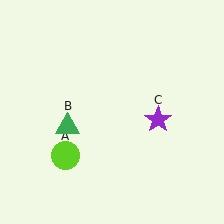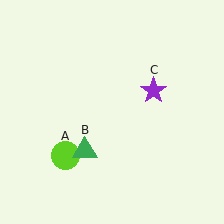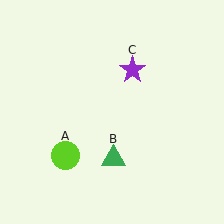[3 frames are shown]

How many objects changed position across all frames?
2 objects changed position: green triangle (object B), purple star (object C).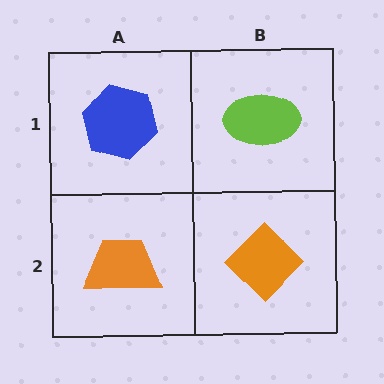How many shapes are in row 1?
2 shapes.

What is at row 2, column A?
An orange trapezoid.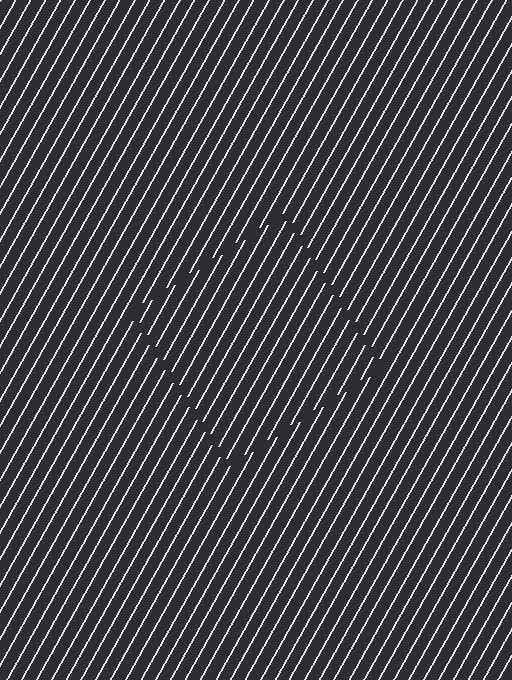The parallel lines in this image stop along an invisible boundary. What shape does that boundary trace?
An illusory square. The interior of the shape contains the same grating, shifted by half a period — the contour is defined by the phase discontinuity where line-ends from the inner and outer gratings abut.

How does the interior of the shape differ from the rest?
The interior of the shape contains the same grating, shifted by half a period — the contour is defined by the phase discontinuity where line-ends from the inner and outer gratings abut.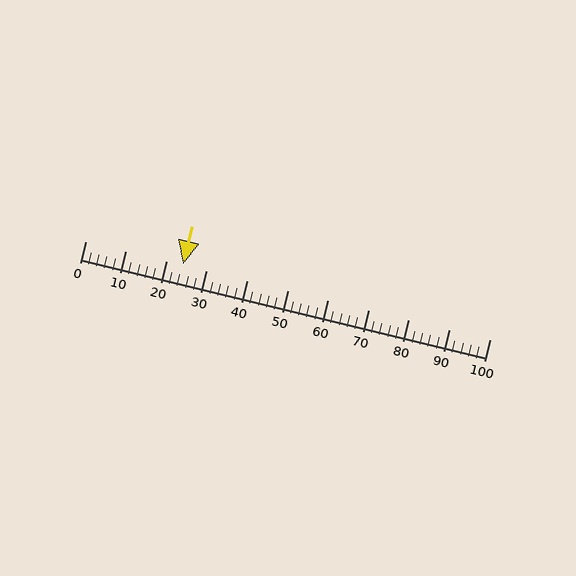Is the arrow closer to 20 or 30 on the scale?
The arrow is closer to 20.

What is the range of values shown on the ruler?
The ruler shows values from 0 to 100.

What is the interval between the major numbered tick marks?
The major tick marks are spaced 10 units apart.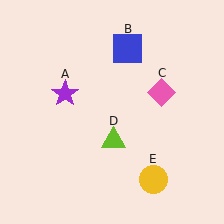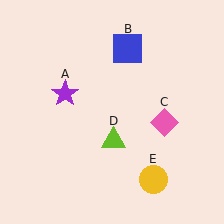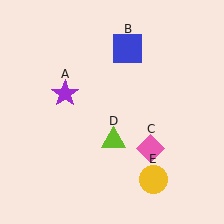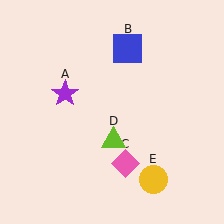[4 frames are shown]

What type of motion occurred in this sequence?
The pink diamond (object C) rotated clockwise around the center of the scene.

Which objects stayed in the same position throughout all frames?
Purple star (object A) and blue square (object B) and lime triangle (object D) and yellow circle (object E) remained stationary.